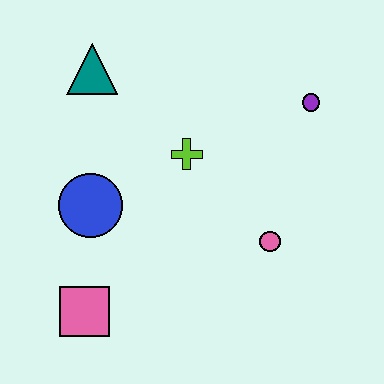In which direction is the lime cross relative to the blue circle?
The lime cross is to the right of the blue circle.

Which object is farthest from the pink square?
The purple circle is farthest from the pink square.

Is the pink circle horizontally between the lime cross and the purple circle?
Yes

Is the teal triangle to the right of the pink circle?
No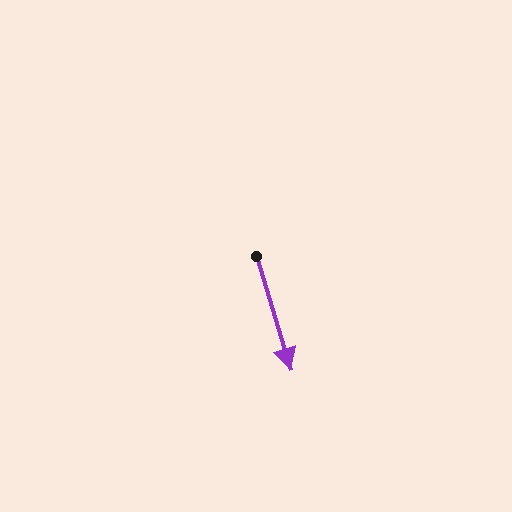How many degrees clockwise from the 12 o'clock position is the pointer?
Approximately 163 degrees.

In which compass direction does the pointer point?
South.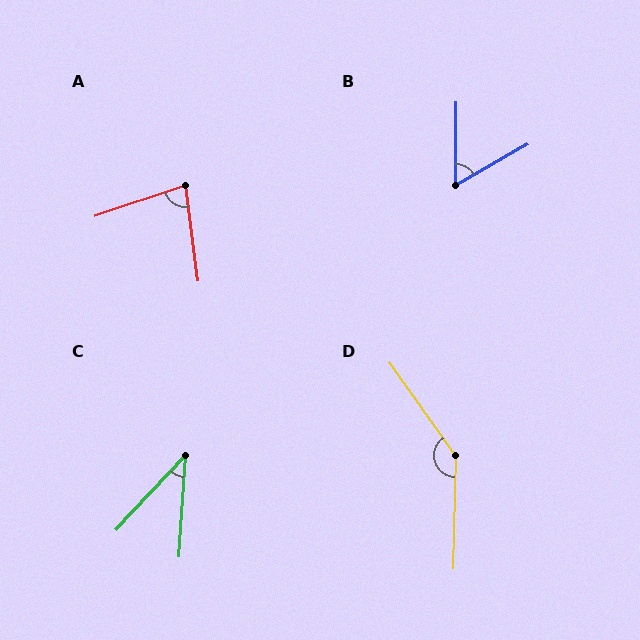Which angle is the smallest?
C, at approximately 39 degrees.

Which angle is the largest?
D, at approximately 144 degrees.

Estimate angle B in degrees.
Approximately 60 degrees.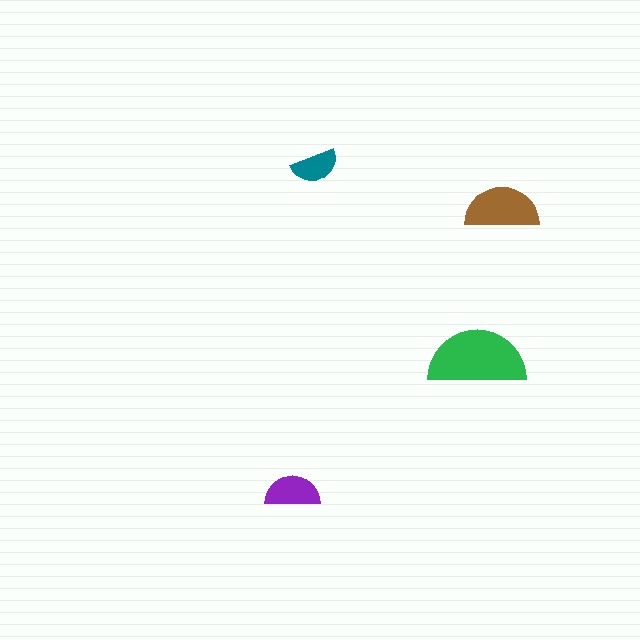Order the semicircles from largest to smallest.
the green one, the brown one, the purple one, the teal one.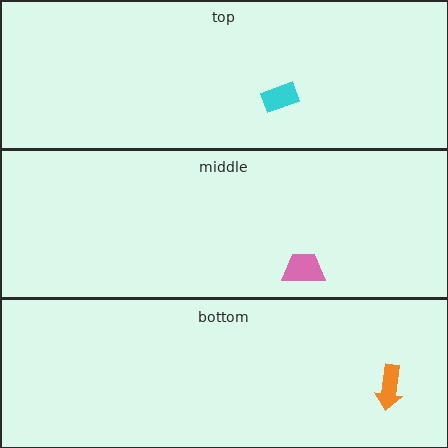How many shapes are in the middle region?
1.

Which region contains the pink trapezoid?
The middle region.